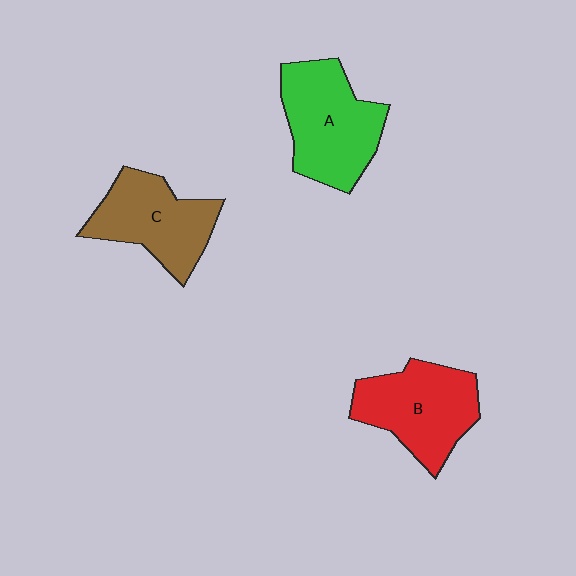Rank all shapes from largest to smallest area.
From largest to smallest: A (green), B (red), C (brown).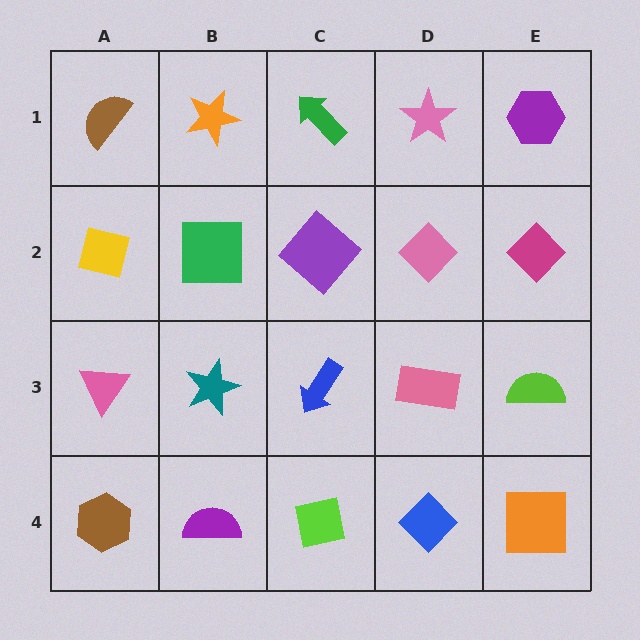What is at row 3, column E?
A lime semicircle.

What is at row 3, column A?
A pink triangle.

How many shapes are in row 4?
5 shapes.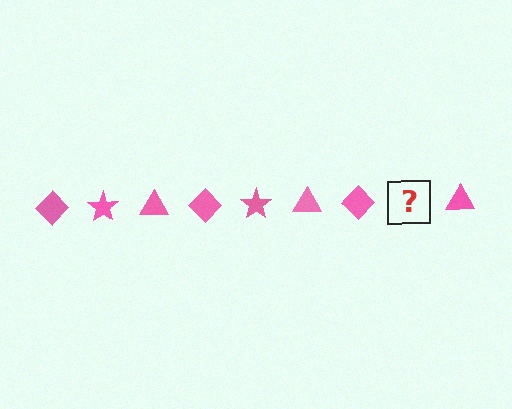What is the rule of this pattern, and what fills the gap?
The rule is that the pattern cycles through diamond, star, triangle shapes in pink. The gap should be filled with a pink star.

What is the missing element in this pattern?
The missing element is a pink star.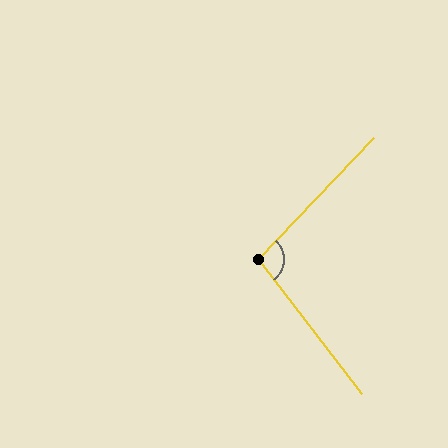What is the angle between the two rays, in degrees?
Approximately 99 degrees.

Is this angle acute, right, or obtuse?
It is obtuse.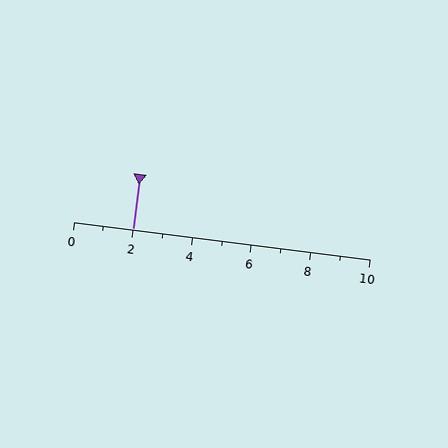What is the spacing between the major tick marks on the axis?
The major ticks are spaced 2 apart.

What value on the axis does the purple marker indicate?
The marker indicates approximately 2.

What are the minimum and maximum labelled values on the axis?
The axis runs from 0 to 10.